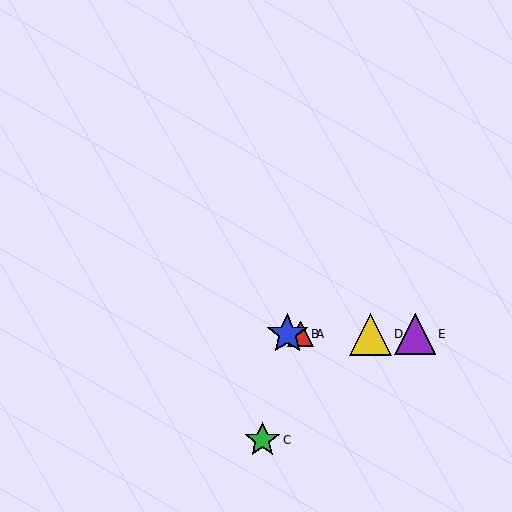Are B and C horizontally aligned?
No, B is at y≈334 and C is at y≈440.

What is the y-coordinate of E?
Object E is at y≈334.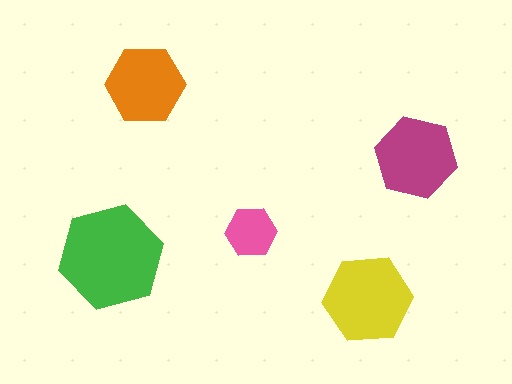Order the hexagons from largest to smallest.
the green one, the yellow one, the magenta one, the orange one, the pink one.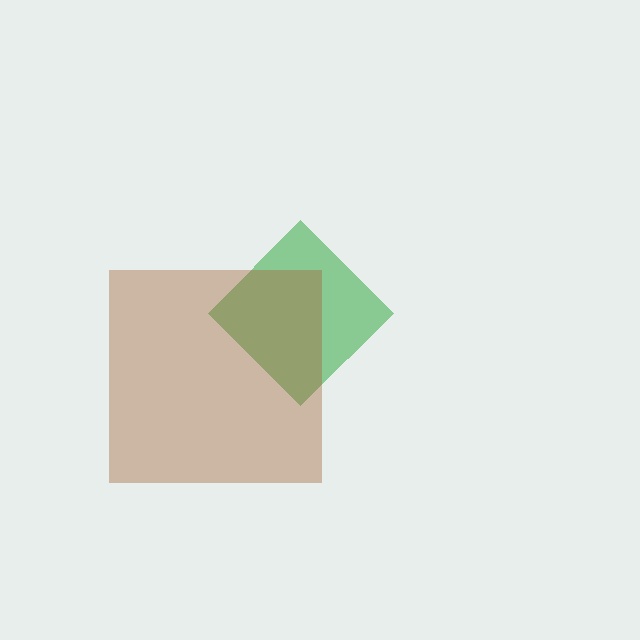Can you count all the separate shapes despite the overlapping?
Yes, there are 2 separate shapes.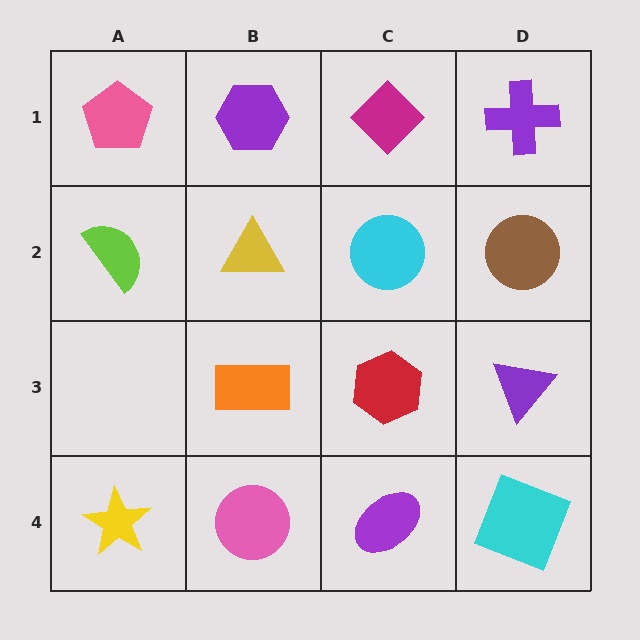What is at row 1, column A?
A pink pentagon.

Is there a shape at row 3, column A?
No, that cell is empty.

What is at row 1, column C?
A magenta diamond.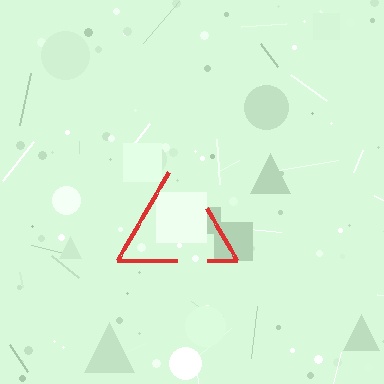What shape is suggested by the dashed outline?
The dashed outline suggests a triangle.